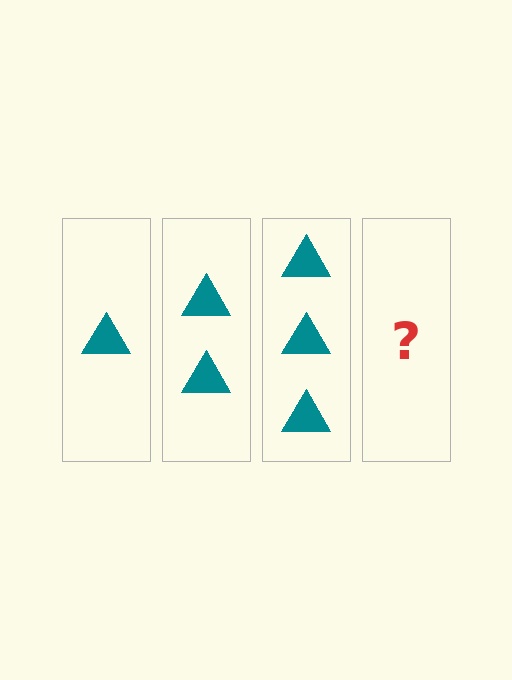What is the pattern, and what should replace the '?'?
The pattern is that each step adds one more triangle. The '?' should be 4 triangles.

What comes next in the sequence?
The next element should be 4 triangles.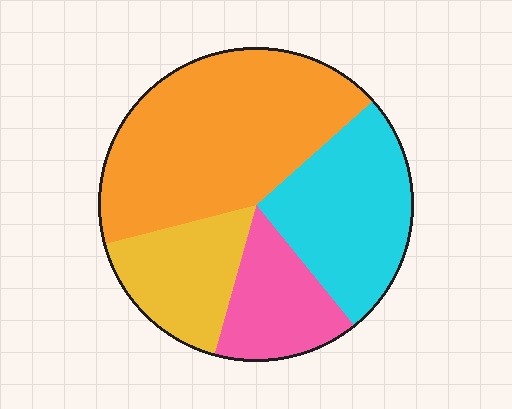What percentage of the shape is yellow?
Yellow takes up about one sixth (1/6) of the shape.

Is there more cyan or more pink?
Cyan.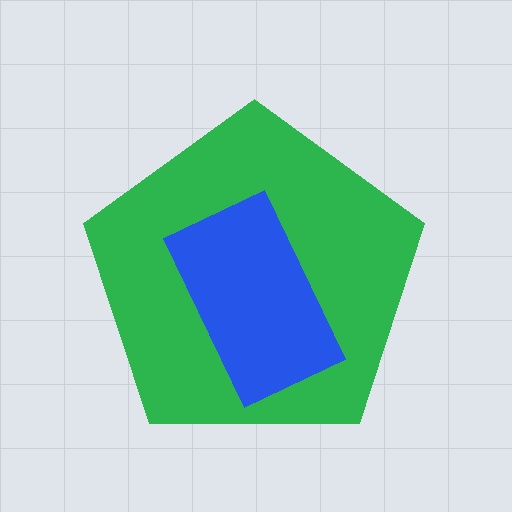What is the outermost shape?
The green pentagon.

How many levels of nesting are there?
2.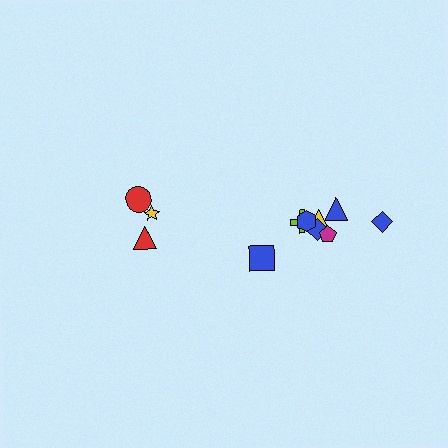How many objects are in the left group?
There are 3 objects.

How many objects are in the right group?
There are 8 objects.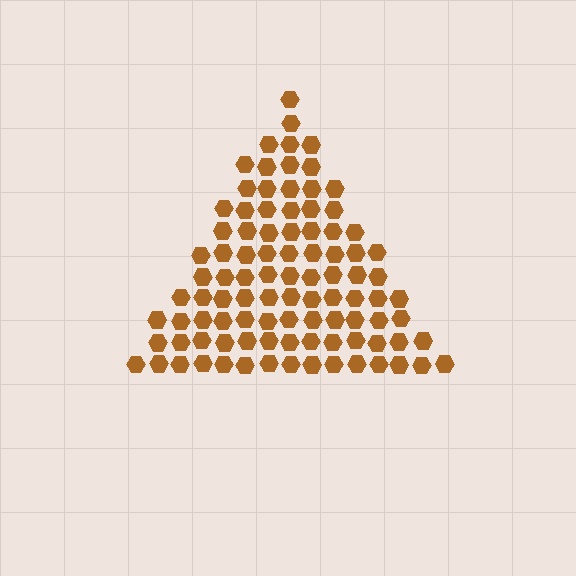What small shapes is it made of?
It is made of small hexagons.